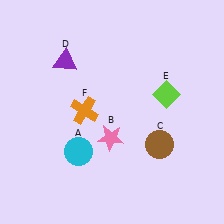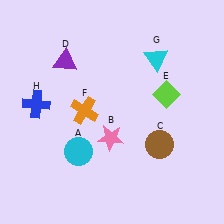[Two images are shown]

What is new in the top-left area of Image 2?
A blue cross (H) was added in the top-left area of Image 2.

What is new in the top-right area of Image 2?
A cyan triangle (G) was added in the top-right area of Image 2.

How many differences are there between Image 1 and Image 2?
There are 2 differences between the two images.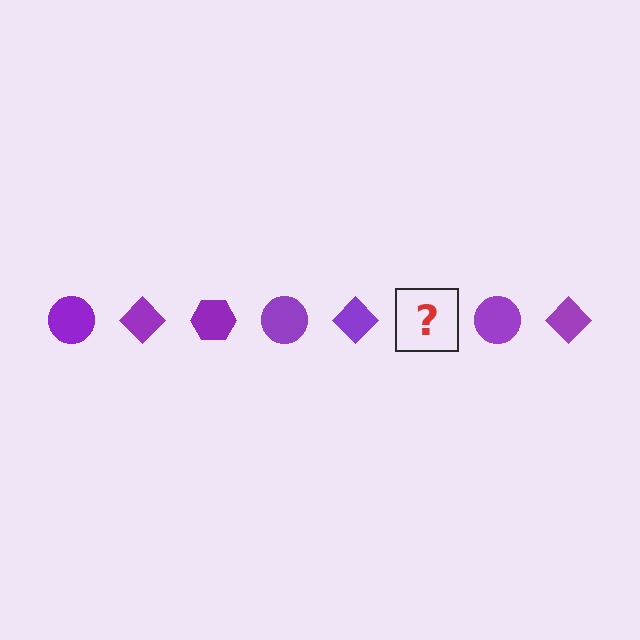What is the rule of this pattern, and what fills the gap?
The rule is that the pattern cycles through circle, diamond, hexagon shapes in purple. The gap should be filled with a purple hexagon.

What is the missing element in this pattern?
The missing element is a purple hexagon.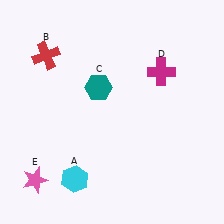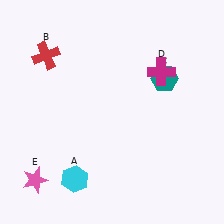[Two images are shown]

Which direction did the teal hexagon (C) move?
The teal hexagon (C) moved right.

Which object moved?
The teal hexagon (C) moved right.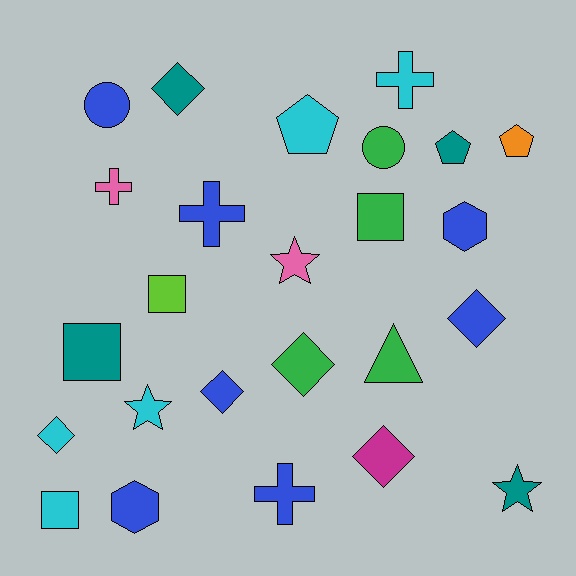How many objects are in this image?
There are 25 objects.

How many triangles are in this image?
There is 1 triangle.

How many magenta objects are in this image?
There is 1 magenta object.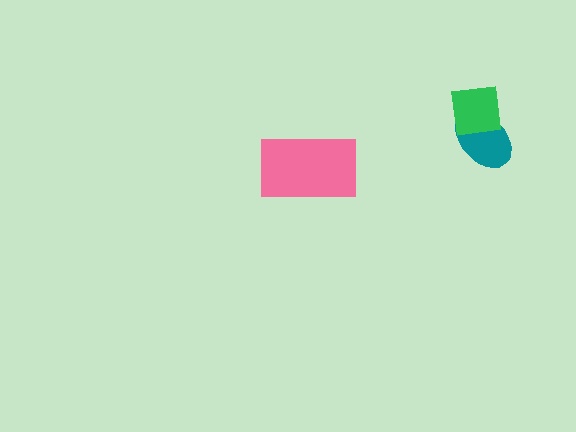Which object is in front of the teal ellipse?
The green square is in front of the teal ellipse.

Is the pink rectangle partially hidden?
No, no other shape covers it.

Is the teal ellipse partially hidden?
Yes, it is partially covered by another shape.